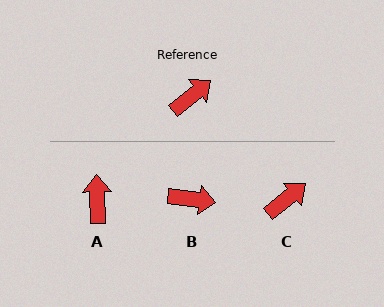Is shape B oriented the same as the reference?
No, it is off by about 46 degrees.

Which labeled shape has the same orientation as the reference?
C.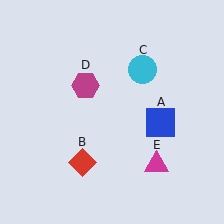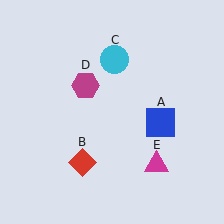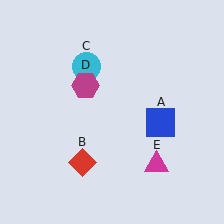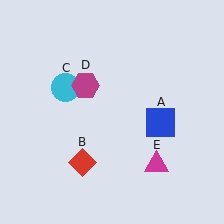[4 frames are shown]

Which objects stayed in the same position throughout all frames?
Blue square (object A) and red diamond (object B) and magenta hexagon (object D) and magenta triangle (object E) remained stationary.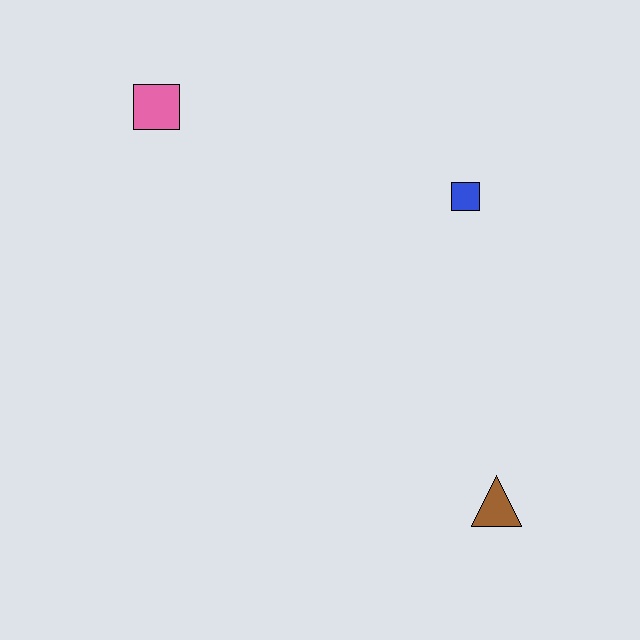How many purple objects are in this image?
There are no purple objects.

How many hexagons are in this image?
There are no hexagons.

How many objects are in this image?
There are 3 objects.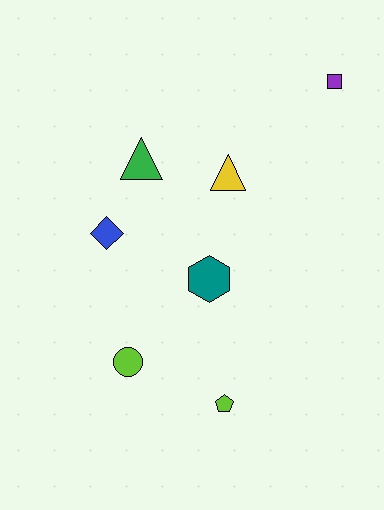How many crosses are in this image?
There are no crosses.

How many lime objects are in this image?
There are 2 lime objects.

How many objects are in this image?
There are 7 objects.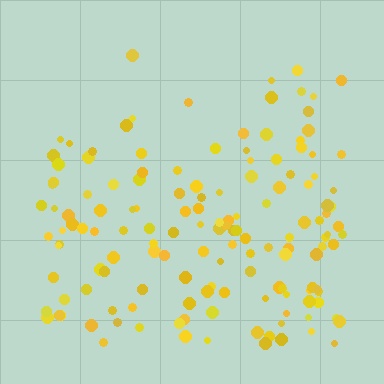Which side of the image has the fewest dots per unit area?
The top.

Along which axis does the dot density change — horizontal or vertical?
Vertical.